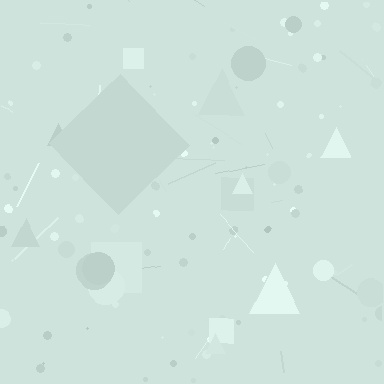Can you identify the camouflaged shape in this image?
The camouflaged shape is a diamond.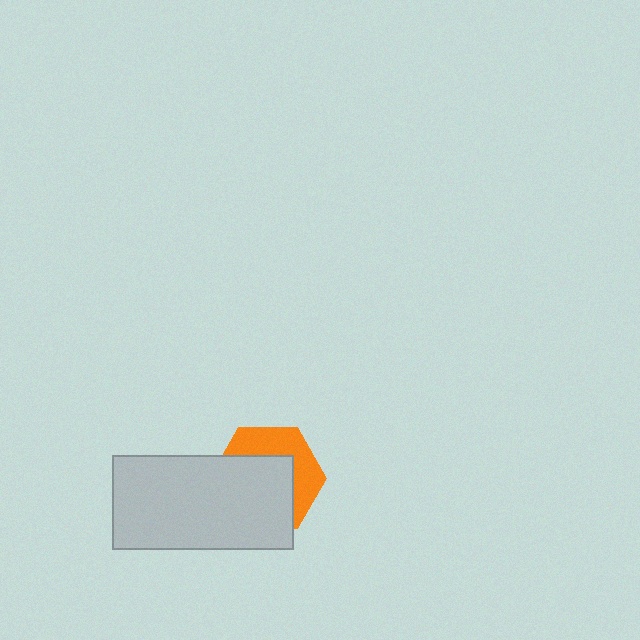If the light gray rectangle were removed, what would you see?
You would see the complete orange hexagon.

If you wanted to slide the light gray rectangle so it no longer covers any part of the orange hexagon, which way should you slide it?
Slide it toward the lower-left — that is the most direct way to separate the two shapes.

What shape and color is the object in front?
The object in front is a light gray rectangle.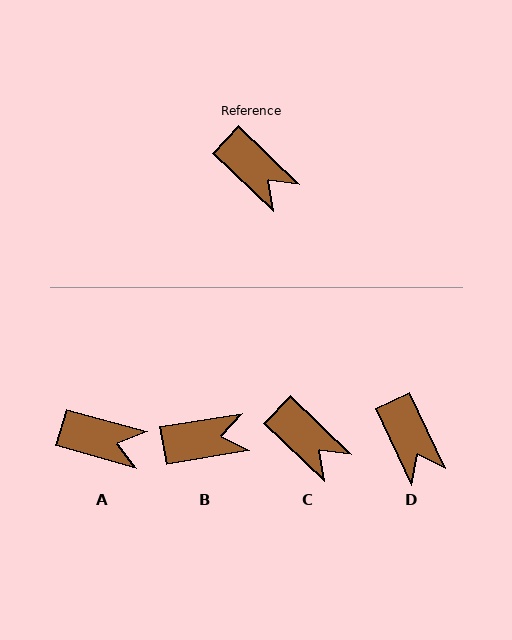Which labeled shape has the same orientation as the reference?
C.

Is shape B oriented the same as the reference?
No, it is off by about 53 degrees.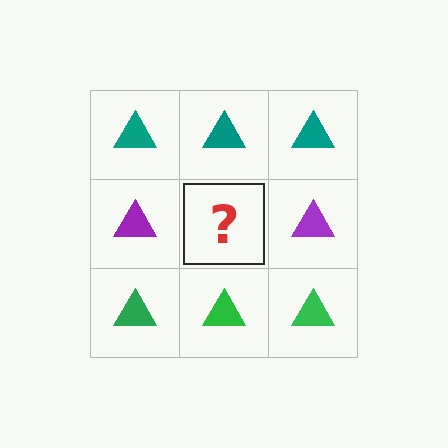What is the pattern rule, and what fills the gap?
The rule is that each row has a consistent color. The gap should be filled with a purple triangle.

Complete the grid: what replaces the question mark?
The question mark should be replaced with a purple triangle.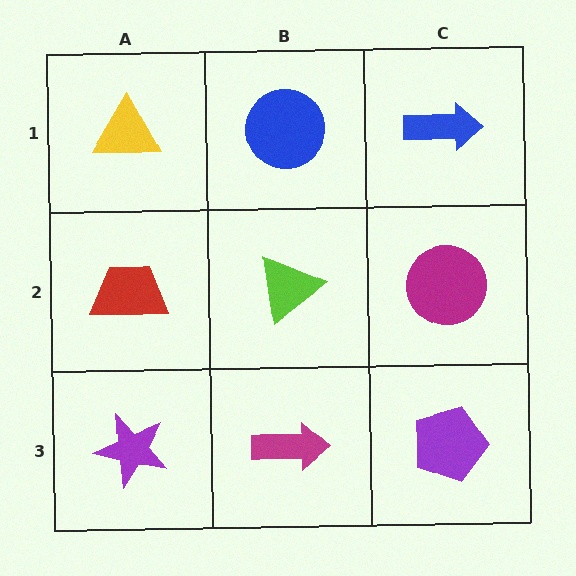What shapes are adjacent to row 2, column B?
A blue circle (row 1, column B), a magenta arrow (row 3, column B), a red trapezoid (row 2, column A), a magenta circle (row 2, column C).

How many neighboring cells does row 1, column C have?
2.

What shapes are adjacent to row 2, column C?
A blue arrow (row 1, column C), a purple pentagon (row 3, column C), a lime triangle (row 2, column B).